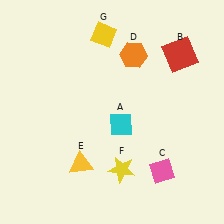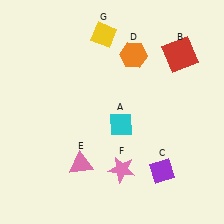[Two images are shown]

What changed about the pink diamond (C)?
In Image 1, C is pink. In Image 2, it changed to purple.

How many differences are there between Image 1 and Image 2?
There are 3 differences between the two images.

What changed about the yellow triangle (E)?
In Image 1, E is yellow. In Image 2, it changed to pink.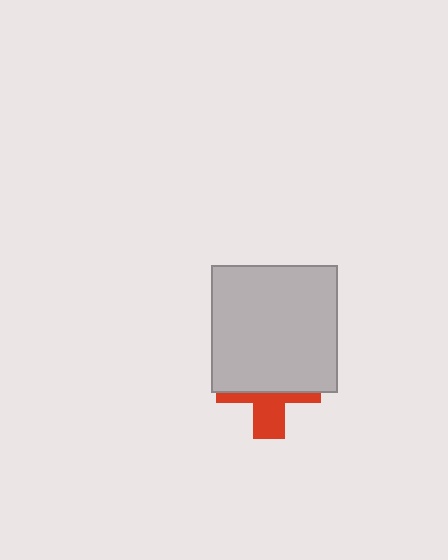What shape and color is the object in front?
The object in front is a light gray square.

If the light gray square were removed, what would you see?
You would see the complete red cross.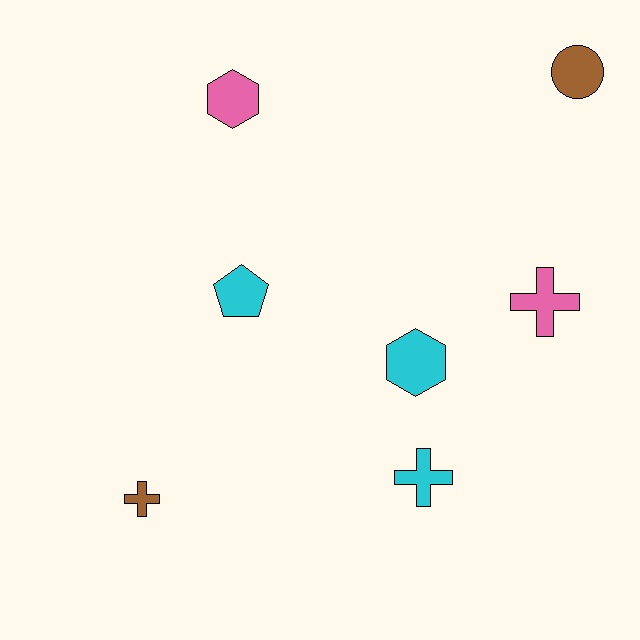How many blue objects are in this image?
There are no blue objects.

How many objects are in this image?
There are 7 objects.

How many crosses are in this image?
There are 3 crosses.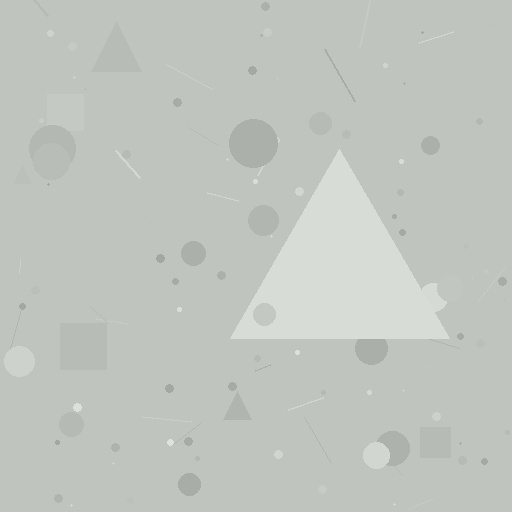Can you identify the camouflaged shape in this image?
The camouflaged shape is a triangle.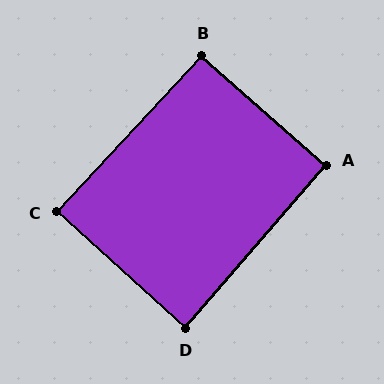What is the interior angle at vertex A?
Approximately 91 degrees (approximately right).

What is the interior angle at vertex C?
Approximately 89 degrees (approximately right).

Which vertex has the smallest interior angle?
D, at approximately 88 degrees.